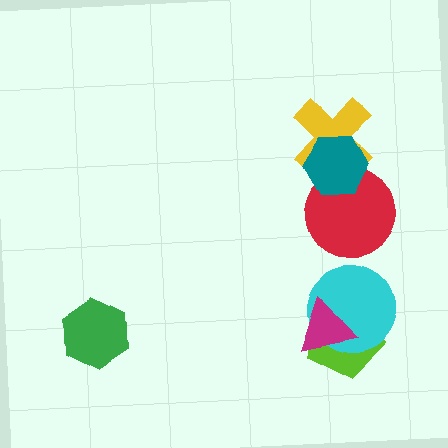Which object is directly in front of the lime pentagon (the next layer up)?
The cyan circle is directly in front of the lime pentagon.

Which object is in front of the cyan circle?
The magenta triangle is in front of the cyan circle.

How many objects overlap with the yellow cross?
2 objects overlap with the yellow cross.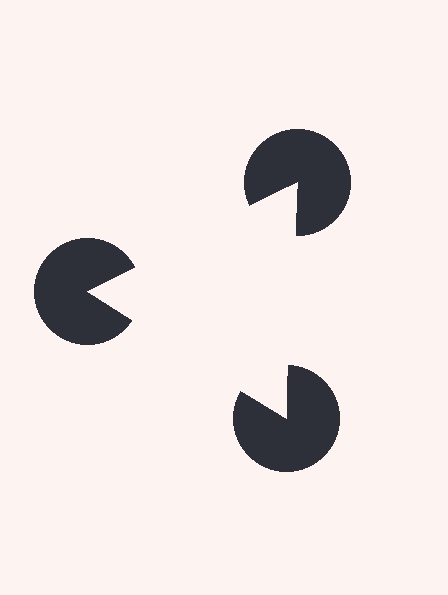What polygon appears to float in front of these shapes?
An illusory triangle — its edges are inferred from the aligned wedge cuts in the pac-man discs, not physically drawn.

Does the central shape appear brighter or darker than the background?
It typically appears slightly brighter than the background, even though no actual brightness change is drawn.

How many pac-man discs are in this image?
There are 3 — one at each vertex of the illusory triangle.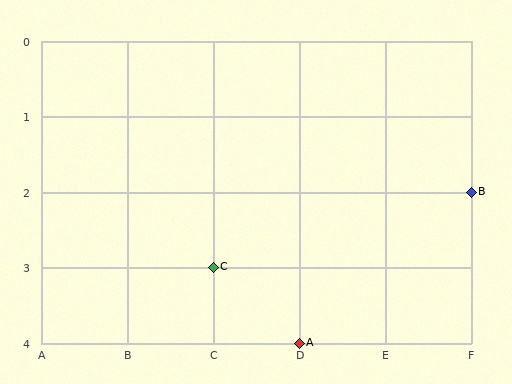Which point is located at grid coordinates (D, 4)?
Point A is at (D, 4).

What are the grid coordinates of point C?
Point C is at grid coordinates (C, 3).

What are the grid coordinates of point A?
Point A is at grid coordinates (D, 4).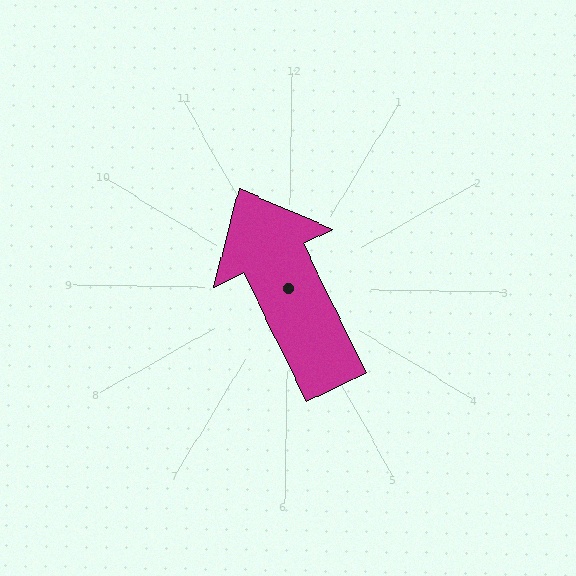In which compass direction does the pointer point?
Northwest.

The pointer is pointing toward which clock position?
Roughly 11 o'clock.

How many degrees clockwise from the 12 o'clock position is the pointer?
Approximately 333 degrees.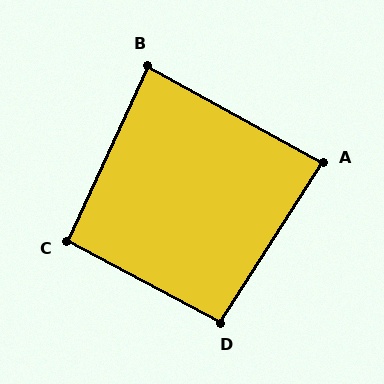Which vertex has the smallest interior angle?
B, at approximately 86 degrees.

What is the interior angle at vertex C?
Approximately 93 degrees (approximately right).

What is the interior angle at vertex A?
Approximately 87 degrees (approximately right).